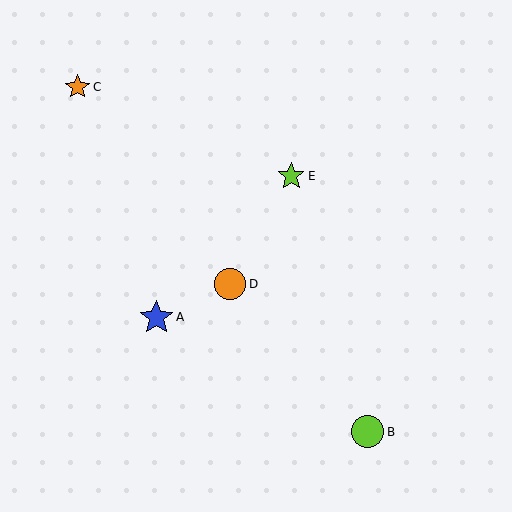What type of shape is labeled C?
Shape C is an orange star.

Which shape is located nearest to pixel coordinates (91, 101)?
The orange star (labeled C) at (78, 87) is nearest to that location.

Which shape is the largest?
The blue star (labeled A) is the largest.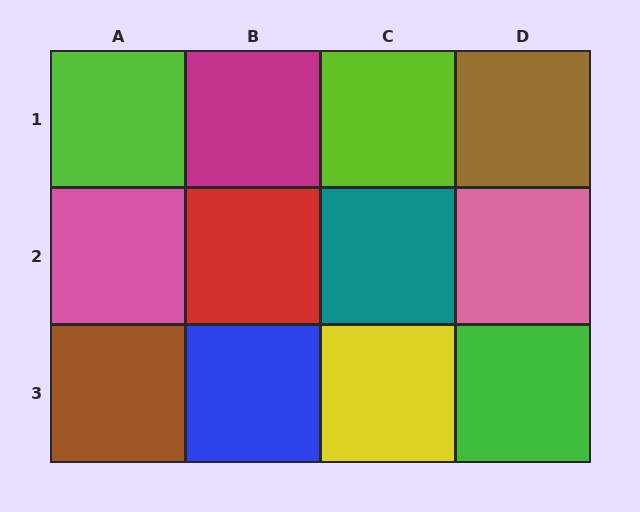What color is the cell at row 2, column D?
Pink.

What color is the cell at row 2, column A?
Pink.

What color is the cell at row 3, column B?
Blue.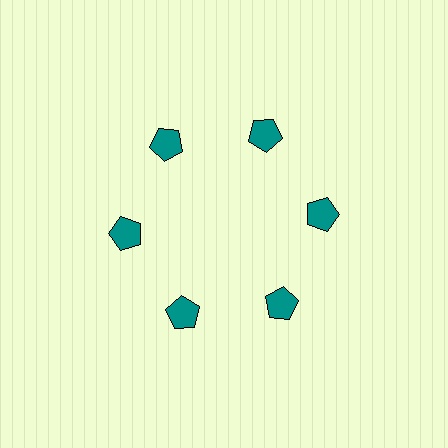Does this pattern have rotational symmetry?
Yes, this pattern has 6-fold rotational symmetry. It looks the same after rotating 60 degrees around the center.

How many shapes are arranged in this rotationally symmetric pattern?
There are 6 shapes, arranged in 6 groups of 1.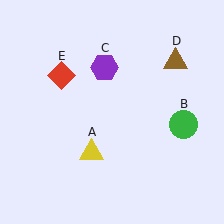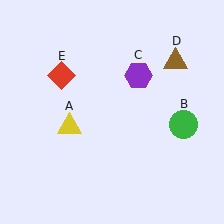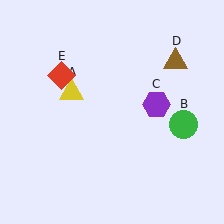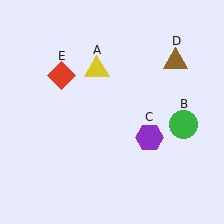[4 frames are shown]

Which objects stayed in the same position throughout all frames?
Green circle (object B) and brown triangle (object D) and red diamond (object E) remained stationary.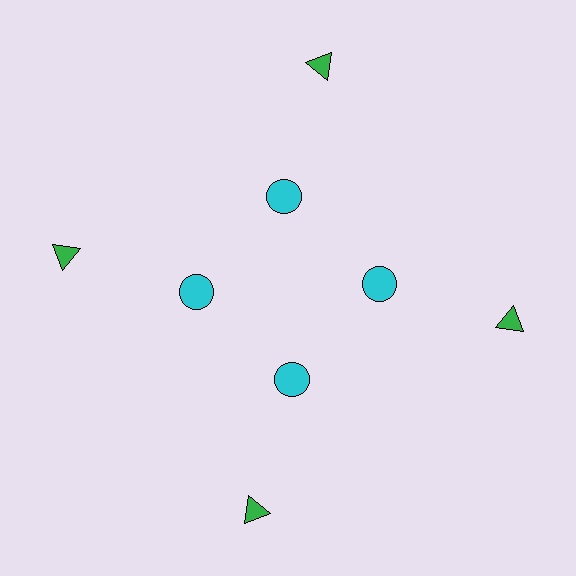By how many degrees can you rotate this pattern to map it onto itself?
The pattern maps onto itself every 90 degrees of rotation.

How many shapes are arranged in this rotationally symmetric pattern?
There are 8 shapes, arranged in 4 groups of 2.